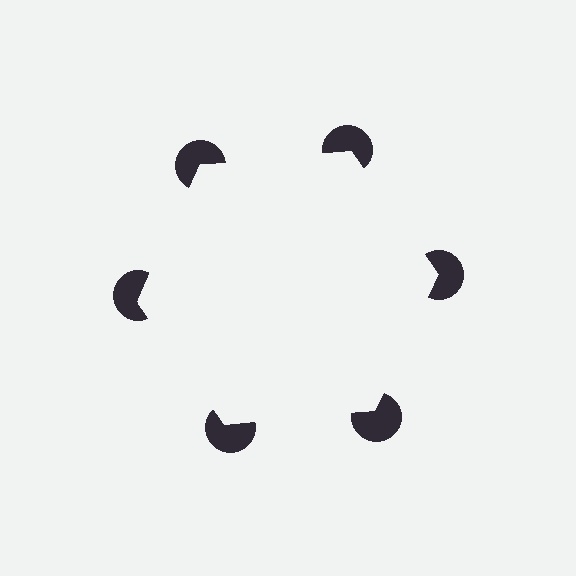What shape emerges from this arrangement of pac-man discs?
An illusory hexagon — its edges are inferred from the aligned wedge cuts in the pac-man discs, not physically drawn.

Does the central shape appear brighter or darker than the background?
It typically appears slightly brighter than the background, even though no actual brightness change is drawn.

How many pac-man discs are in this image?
There are 6 — one at each vertex of the illusory hexagon.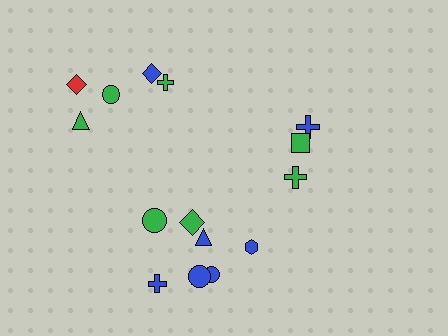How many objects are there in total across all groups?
There are 15 objects.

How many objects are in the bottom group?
There are 7 objects.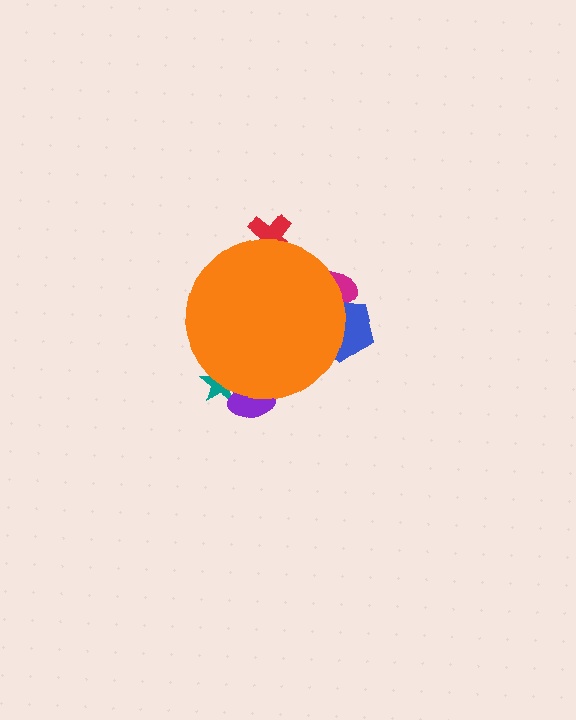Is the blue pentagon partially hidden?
Yes, the blue pentagon is partially hidden behind the orange circle.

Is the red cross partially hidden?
Yes, the red cross is partially hidden behind the orange circle.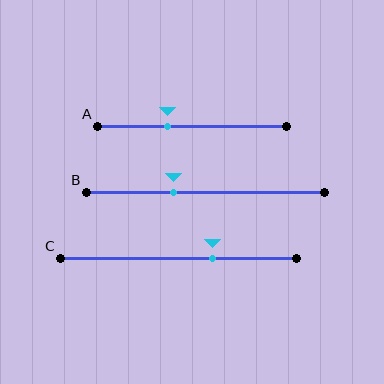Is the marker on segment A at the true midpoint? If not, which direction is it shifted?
No, the marker on segment A is shifted to the left by about 13% of the segment length.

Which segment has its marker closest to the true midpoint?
Segment A has its marker closest to the true midpoint.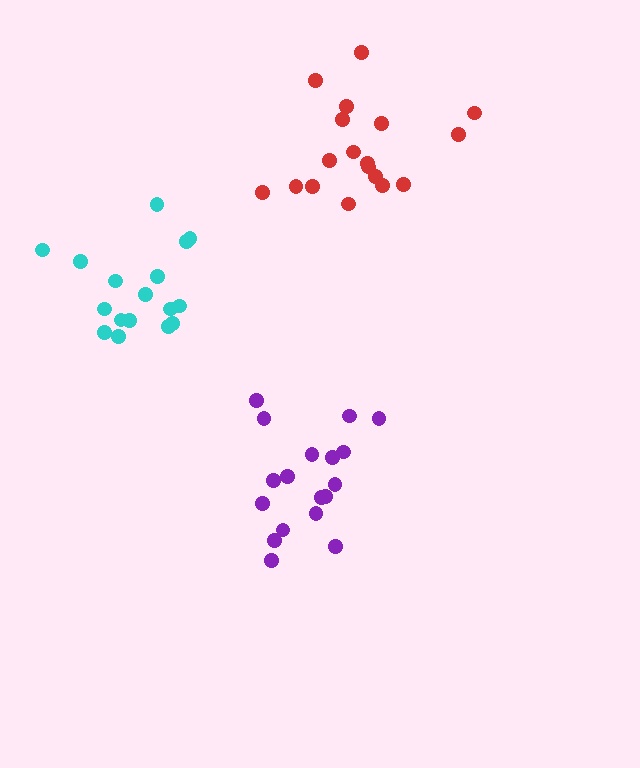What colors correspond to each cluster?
The clusters are colored: cyan, red, purple.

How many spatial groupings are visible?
There are 3 spatial groupings.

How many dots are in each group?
Group 1: 17 dots, Group 2: 18 dots, Group 3: 18 dots (53 total).